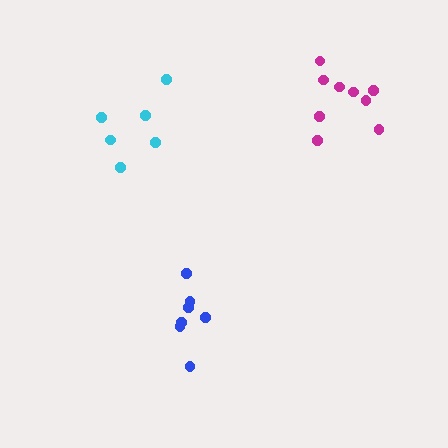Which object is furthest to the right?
The magenta cluster is rightmost.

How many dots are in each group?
Group 1: 6 dots, Group 2: 7 dots, Group 3: 9 dots (22 total).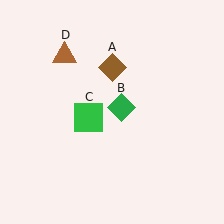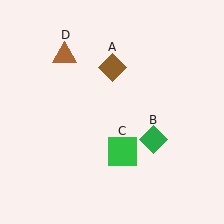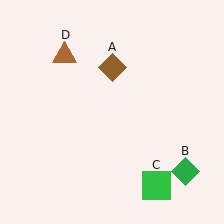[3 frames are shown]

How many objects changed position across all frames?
2 objects changed position: green diamond (object B), green square (object C).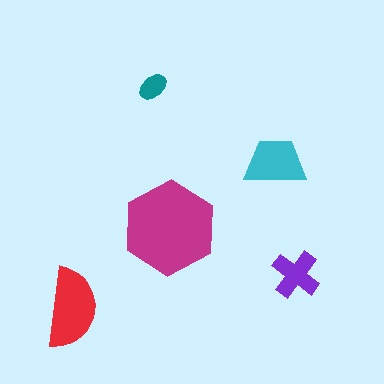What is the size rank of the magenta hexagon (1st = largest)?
1st.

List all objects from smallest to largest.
The teal ellipse, the purple cross, the cyan trapezoid, the red semicircle, the magenta hexagon.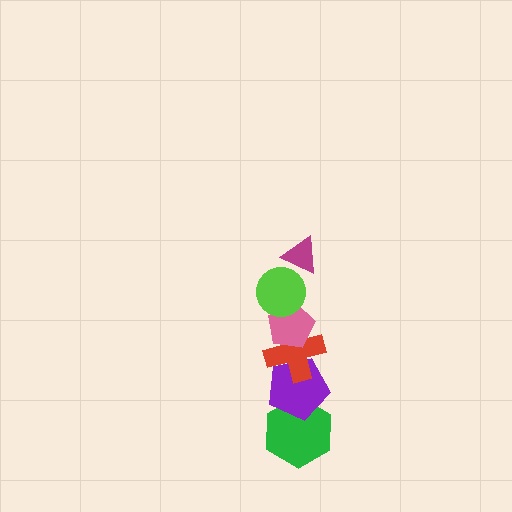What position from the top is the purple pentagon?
The purple pentagon is 5th from the top.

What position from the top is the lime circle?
The lime circle is 2nd from the top.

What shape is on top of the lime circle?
The magenta triangle is on top of the lime circle.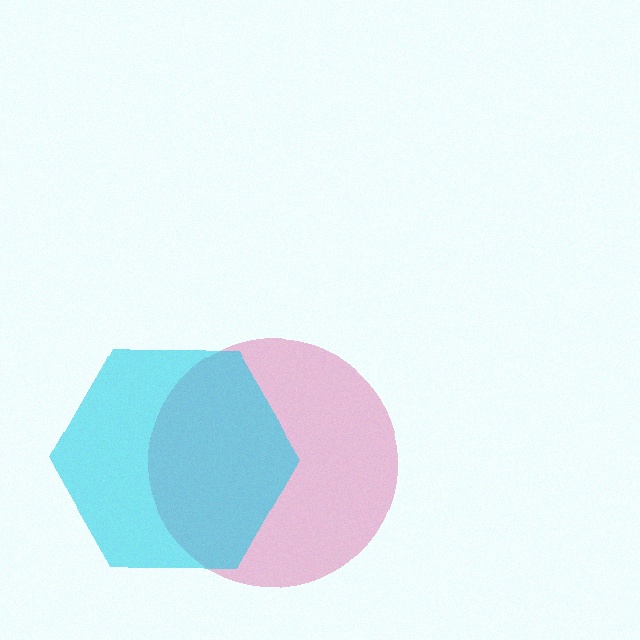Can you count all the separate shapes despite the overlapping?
Yes, there are 2 separate shapes.